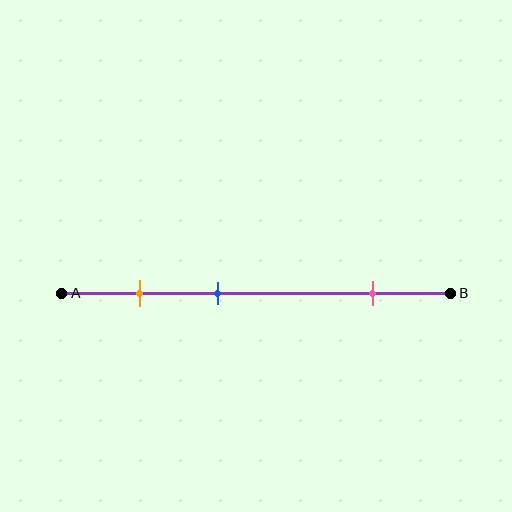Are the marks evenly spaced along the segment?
No, the marks are not evenly spaced.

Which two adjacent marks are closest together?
The orange and blue marks are the closest adjacent pair.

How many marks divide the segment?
There are 3 marks dividing the segment.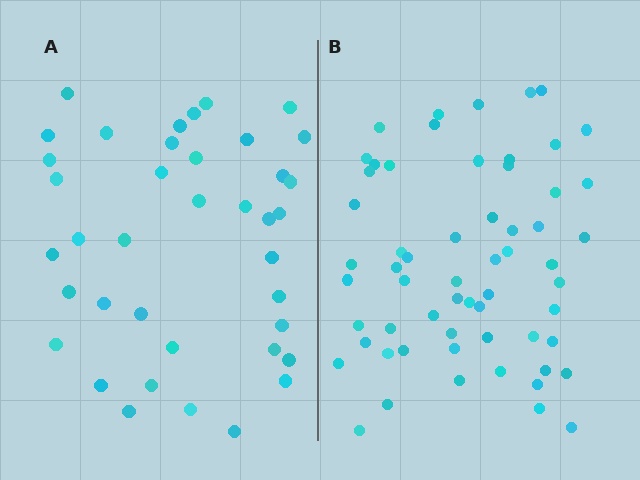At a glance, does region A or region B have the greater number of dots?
Region B (the right region) has more dots.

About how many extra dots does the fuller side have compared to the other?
Region B has approximately 20 more dots than region A.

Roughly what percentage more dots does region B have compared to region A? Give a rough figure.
About 55% more.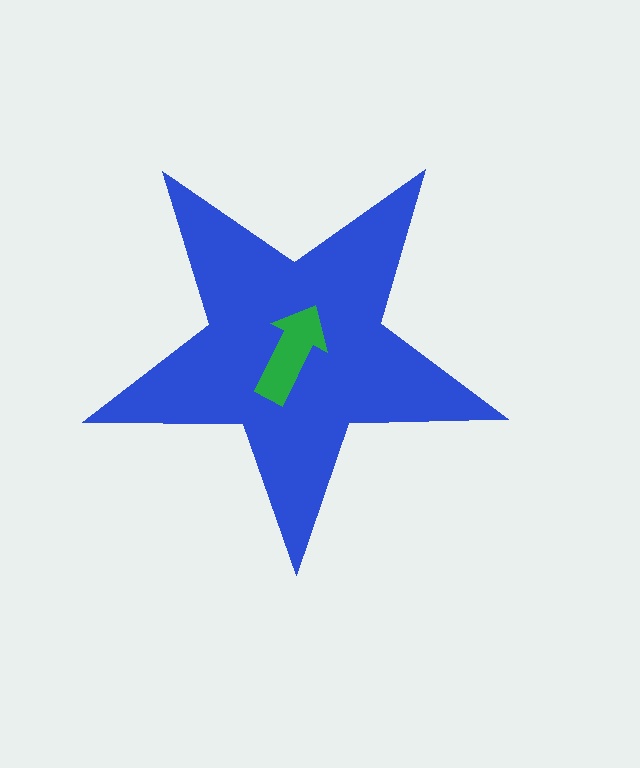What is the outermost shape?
The blue star.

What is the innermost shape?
The green arrow.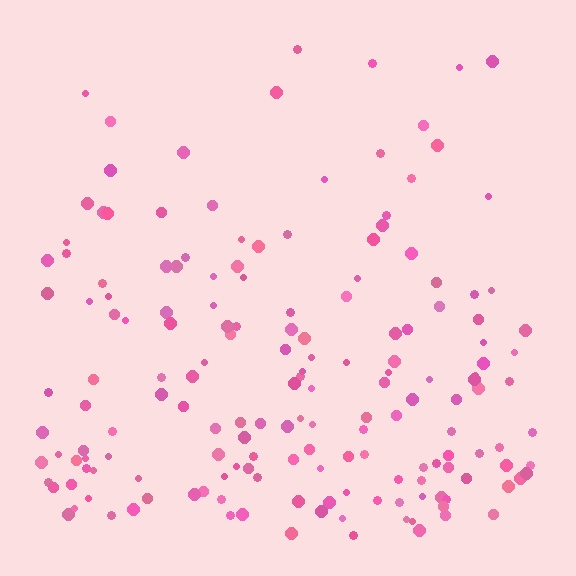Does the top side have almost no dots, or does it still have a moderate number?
Still a moderate number, just noticeably fewer than the bottom.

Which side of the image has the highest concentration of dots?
The bottom.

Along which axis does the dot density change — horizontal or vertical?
Vertical.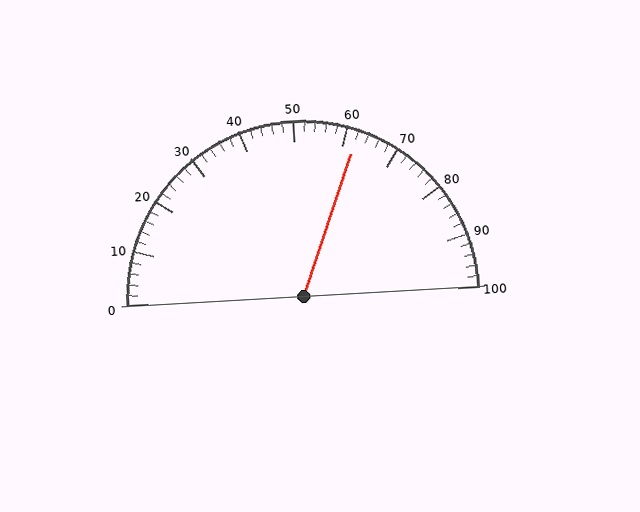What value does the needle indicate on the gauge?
The needle indicates approximately 62.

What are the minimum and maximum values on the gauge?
The gauge ranges from 0 to 100.